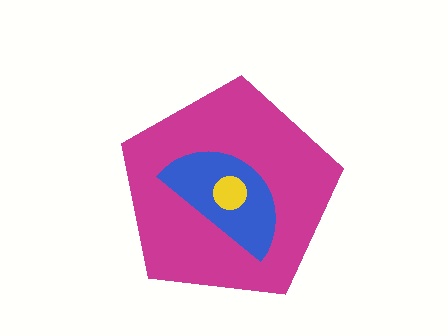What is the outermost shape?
The magenta pentagon.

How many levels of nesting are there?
3.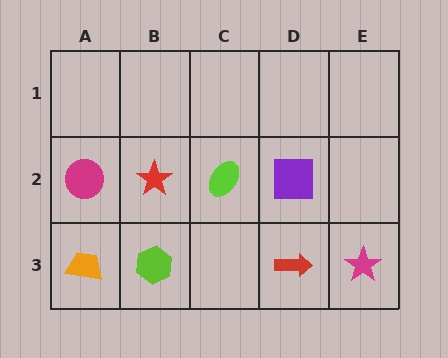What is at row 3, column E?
A magenta star.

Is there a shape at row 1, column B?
No, that cell is empty.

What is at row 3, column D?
A red arrow.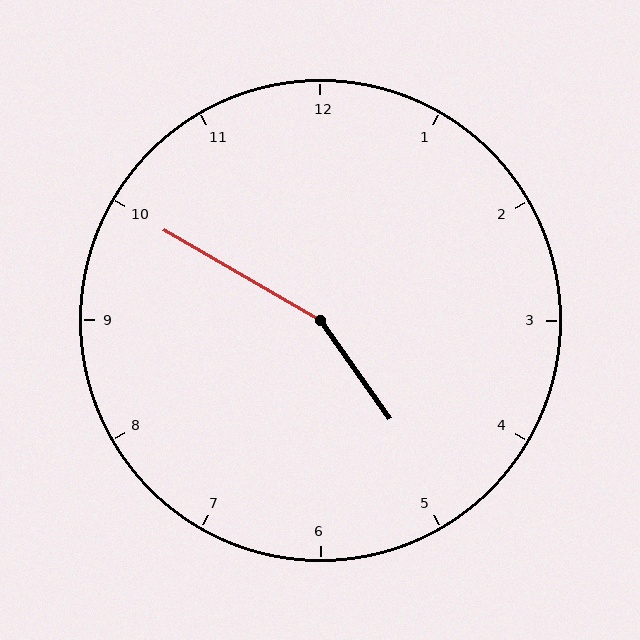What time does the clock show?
4:50.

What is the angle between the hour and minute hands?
Approximately 155 degrees.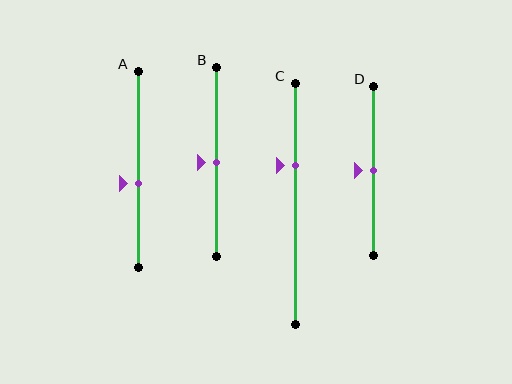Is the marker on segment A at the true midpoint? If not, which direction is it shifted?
No, the marker on segment A is shifted downward by about 7% of the segment length.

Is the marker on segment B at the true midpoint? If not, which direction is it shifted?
Yes, the marker on segment B is at the true midpoint.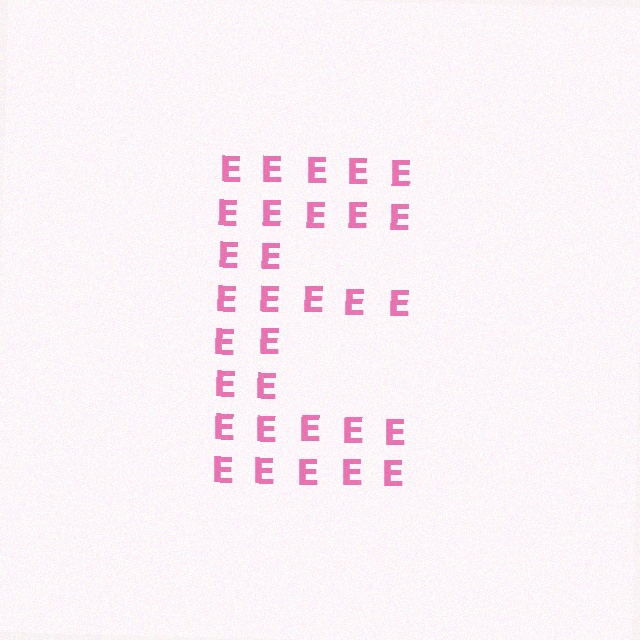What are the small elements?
The small elements are letter E's.